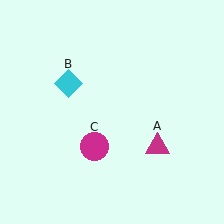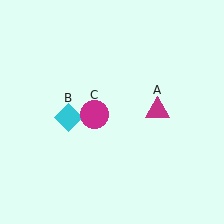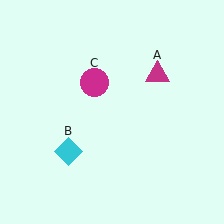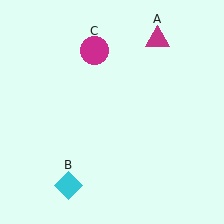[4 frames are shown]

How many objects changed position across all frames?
3 objects changed position: magenta triangle (object A), cyan diamond (object B), magenta circle (object C).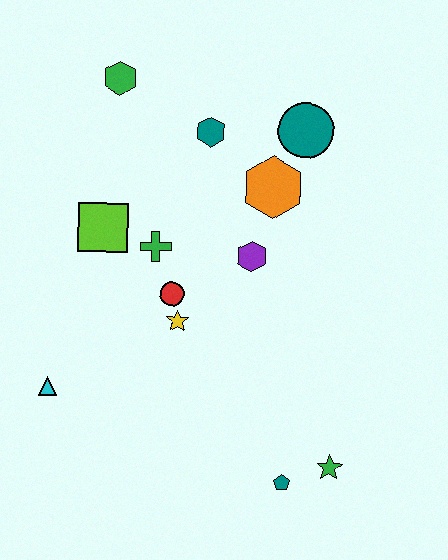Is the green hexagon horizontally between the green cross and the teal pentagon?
No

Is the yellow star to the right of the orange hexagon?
No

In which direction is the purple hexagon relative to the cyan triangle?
The purple hexagon is to the right of the cyan triangle.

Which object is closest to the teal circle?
The orange hexagon is closest to the teal circle.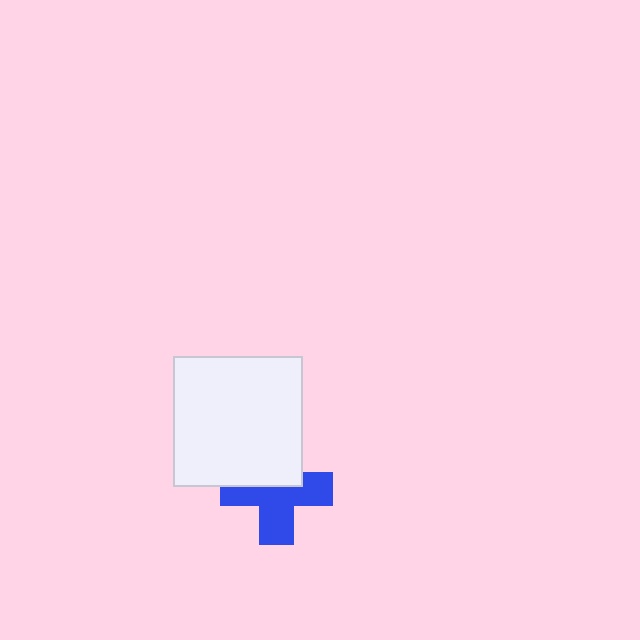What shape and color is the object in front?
The object in front is a white square.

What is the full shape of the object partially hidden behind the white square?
The partially hidden object is a blue cross.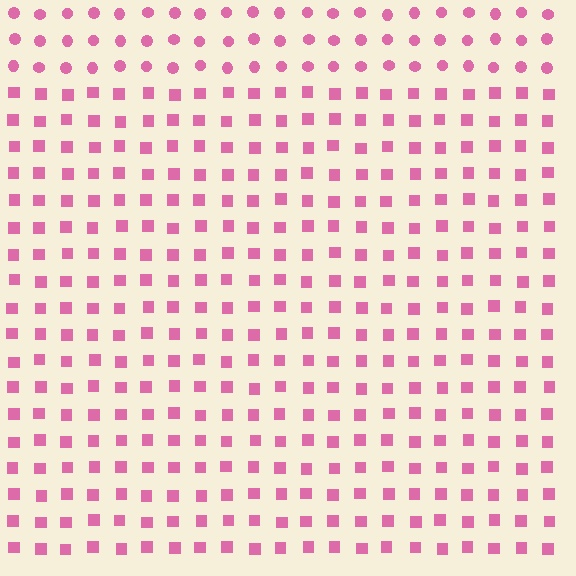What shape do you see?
I see a rectangle.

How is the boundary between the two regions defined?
The boundary is defined by a change in element shape: squares inside vs. circles outside. All elements share the same color and spacing.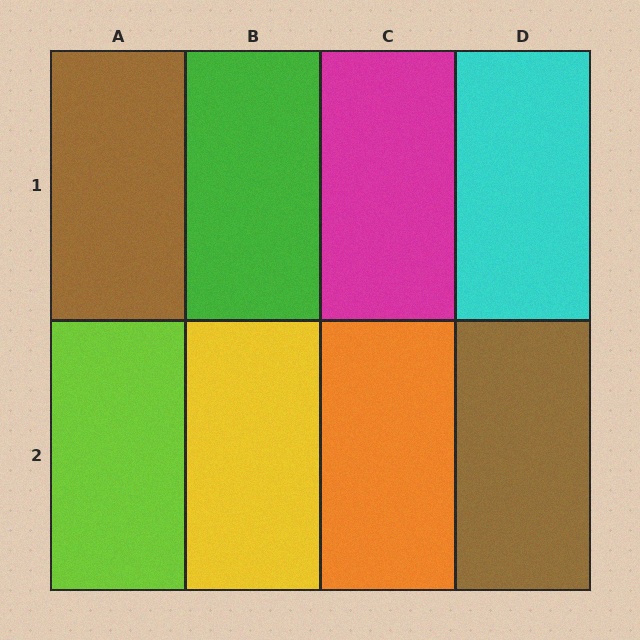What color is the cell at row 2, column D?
Brown.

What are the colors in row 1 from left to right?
Brown, green, magenta, cyan.